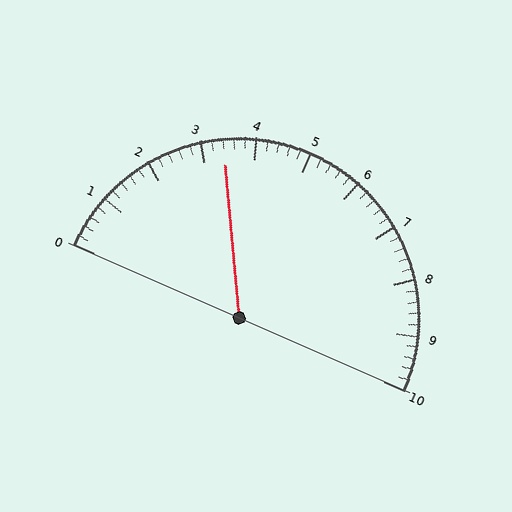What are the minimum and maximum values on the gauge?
The gauge ranges from 0 to 10.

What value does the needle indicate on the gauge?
The needle indicates approximately 3.4.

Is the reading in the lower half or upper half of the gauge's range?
The reading is in the lower half of the range (0 to 10).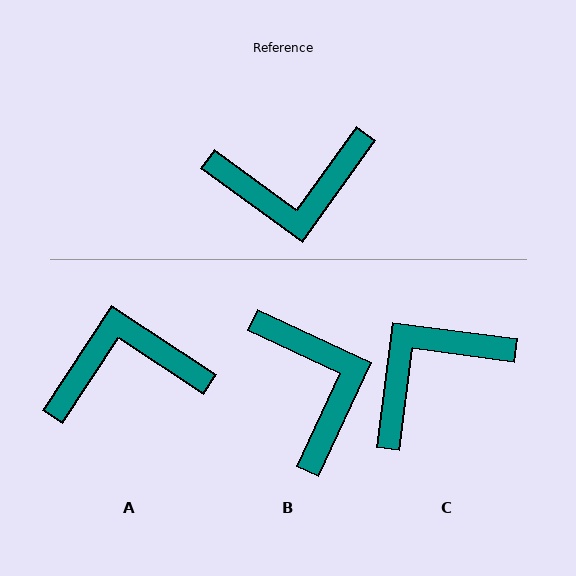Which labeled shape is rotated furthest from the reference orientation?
A, about 178 degrees away.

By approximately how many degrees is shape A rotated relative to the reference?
Approximately 178 degrees clockwise.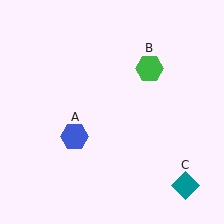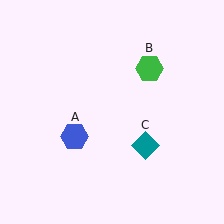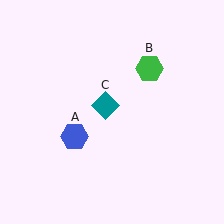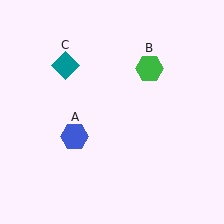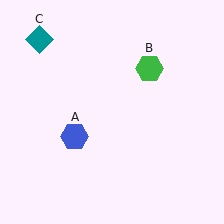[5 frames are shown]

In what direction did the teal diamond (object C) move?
The teal diamond (object C) moved up and to the left.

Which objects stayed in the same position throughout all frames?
Blue hexagon (object A) and green hexagon (object B) remained stationary.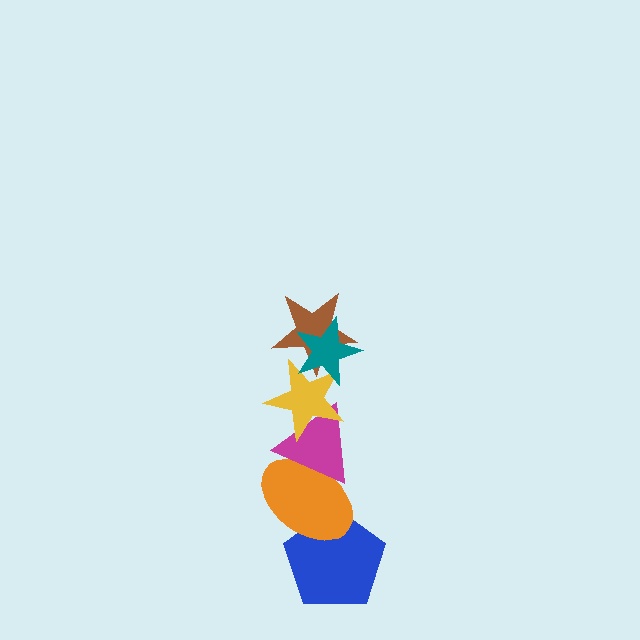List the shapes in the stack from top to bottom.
From top to bottom: the teal star, the brown star, the yellow star, the magenta triangle, the orange ellipse, the blue pentagon.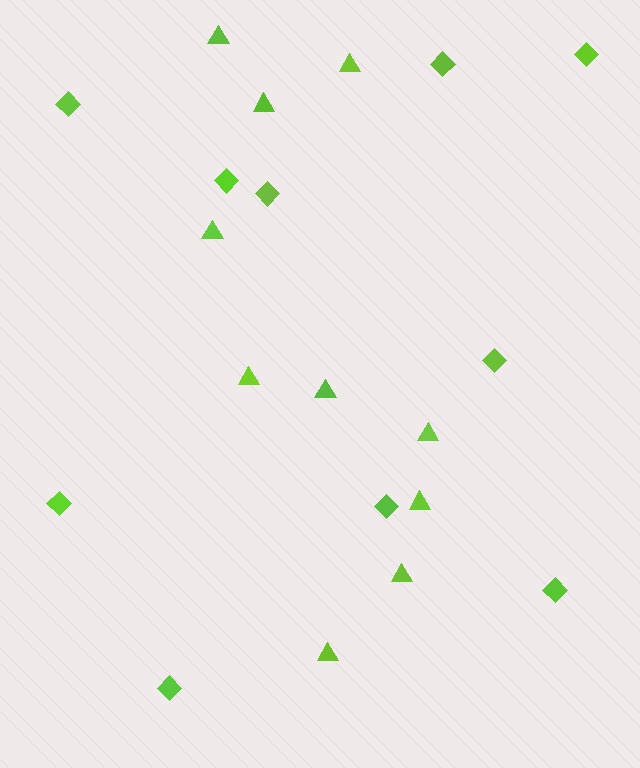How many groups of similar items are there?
There are 2 groups: one group of diamonds (10) and one group of triangles (10).